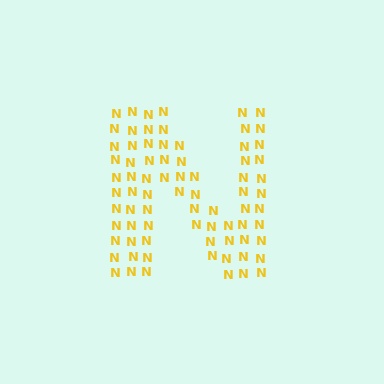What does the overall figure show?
The overall figure shows the letter N.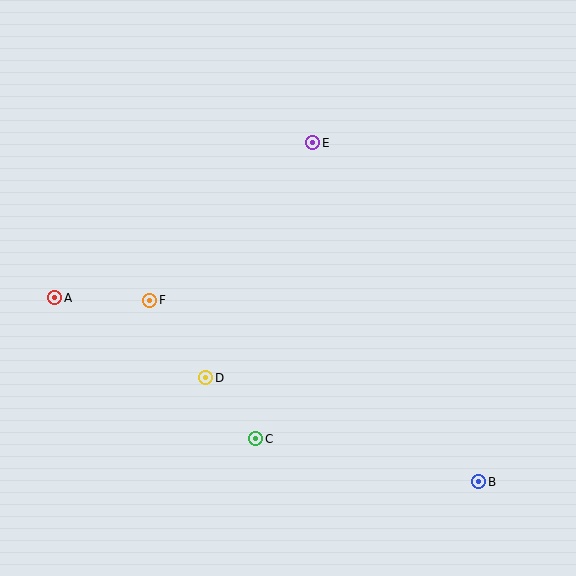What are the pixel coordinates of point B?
Point B is at (479, 482).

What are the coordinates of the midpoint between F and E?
The midpoint between F and E is at (231, 221).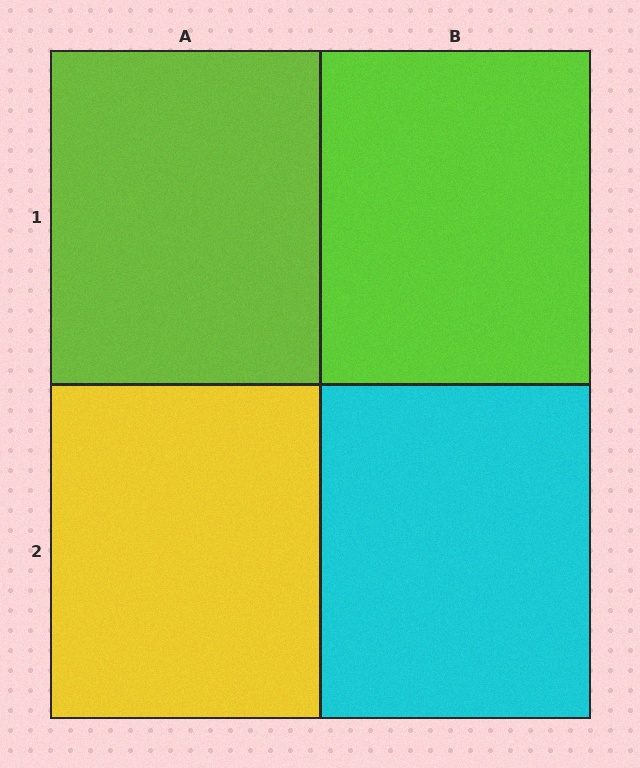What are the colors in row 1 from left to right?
Lime, lime.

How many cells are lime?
2 cells are lime.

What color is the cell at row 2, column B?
Cyan.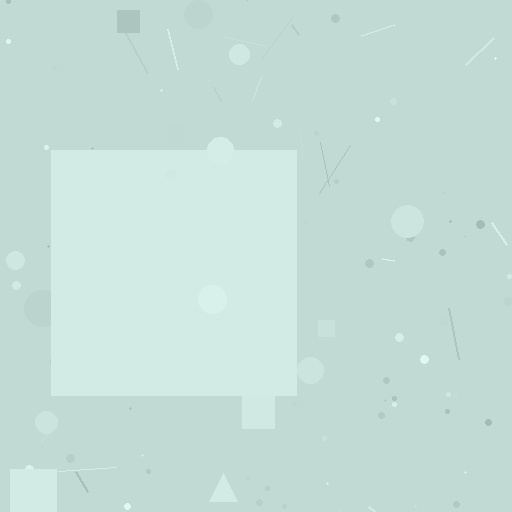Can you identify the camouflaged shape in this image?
The camouflaged shape is a square.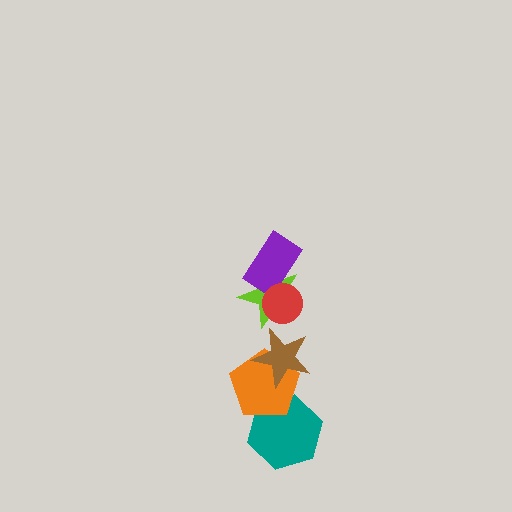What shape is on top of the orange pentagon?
The brown star is on top of the orange pentagon.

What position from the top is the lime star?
The lime star is 3rd from the top.